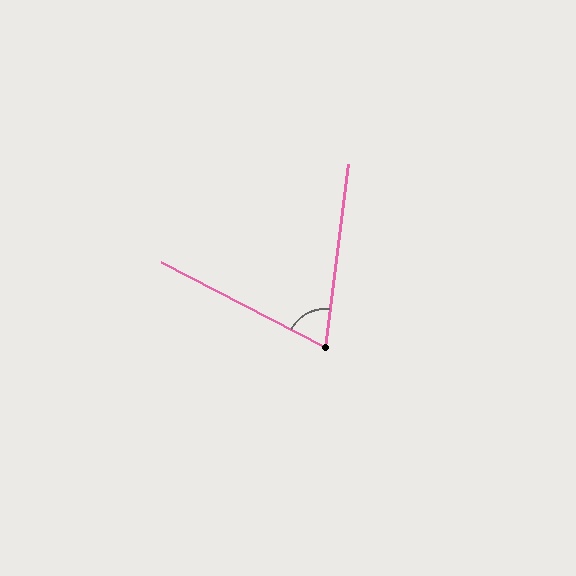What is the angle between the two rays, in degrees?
Approximately 70 degrees.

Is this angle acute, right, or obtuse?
It is acute.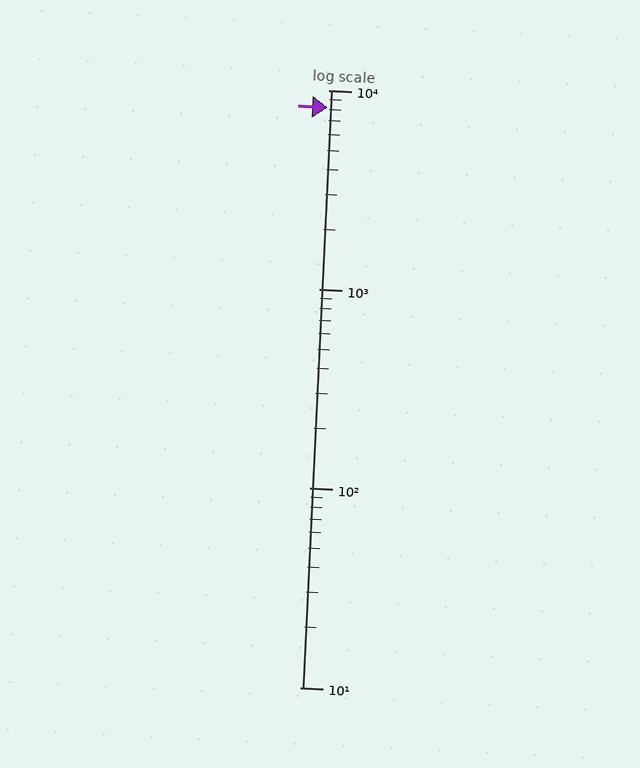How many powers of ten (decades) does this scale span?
The scale spans 3 decades, from 10 to 10000.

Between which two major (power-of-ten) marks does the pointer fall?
The pointer is between 1000 and 10000.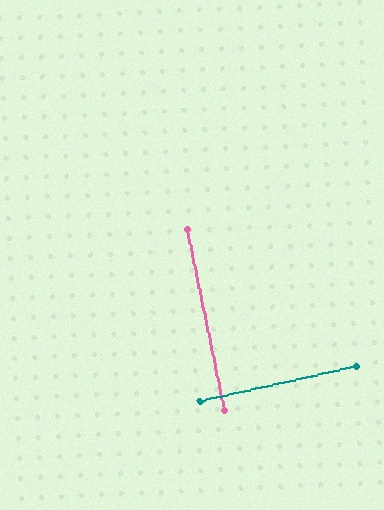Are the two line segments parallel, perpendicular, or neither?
Perpendicular — they meet at approximately 89°.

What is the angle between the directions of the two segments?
Approximately 89 degrees.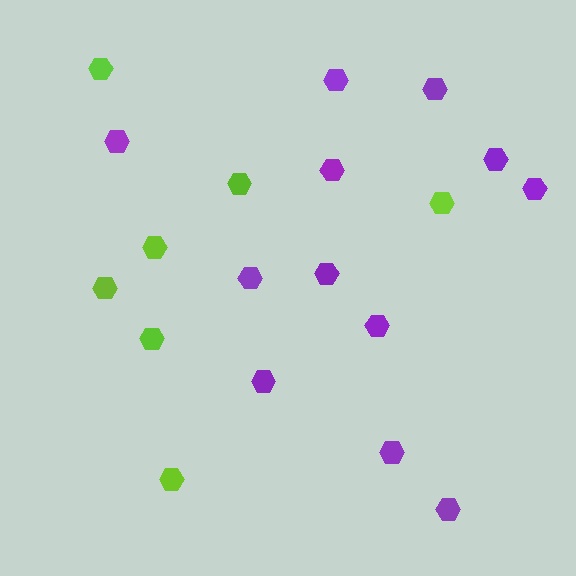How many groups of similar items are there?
There are 2 groups: one group of purple hexagons (12) and one group of lime hexagons (7).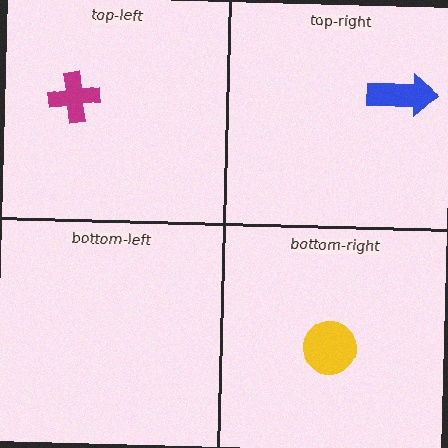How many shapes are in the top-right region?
1.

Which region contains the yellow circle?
The bottom-right region.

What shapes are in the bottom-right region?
The yellow circle.